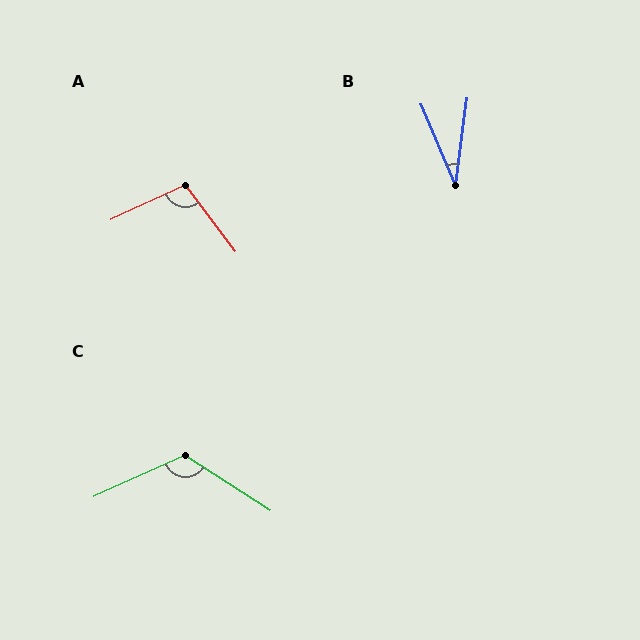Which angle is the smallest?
B, at approximately 30 degrees.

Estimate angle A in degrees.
Approximately 103 degrees.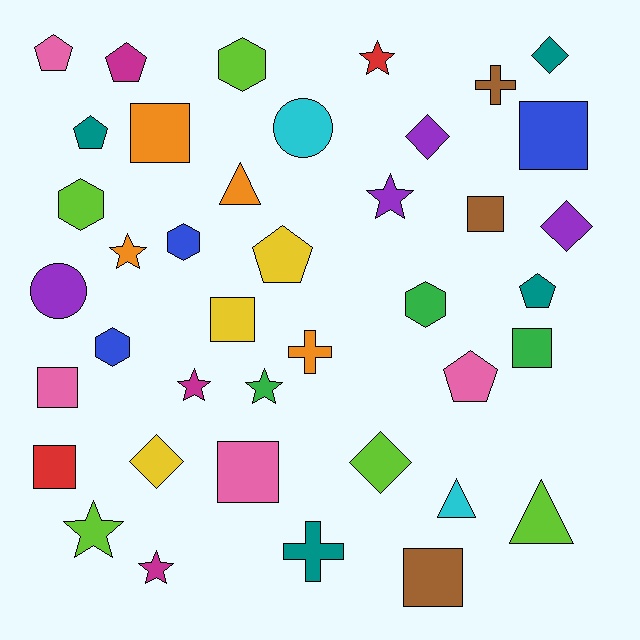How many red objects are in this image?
There are 2 red objects.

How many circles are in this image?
There are 2 circles.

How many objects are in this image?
There are 40 objects.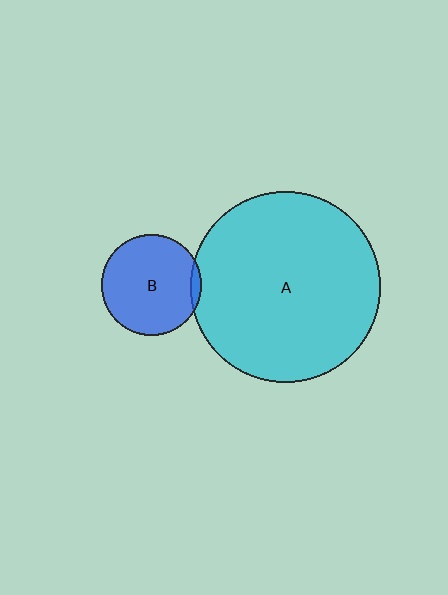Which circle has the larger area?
Circle A (cyan).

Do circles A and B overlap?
Yes.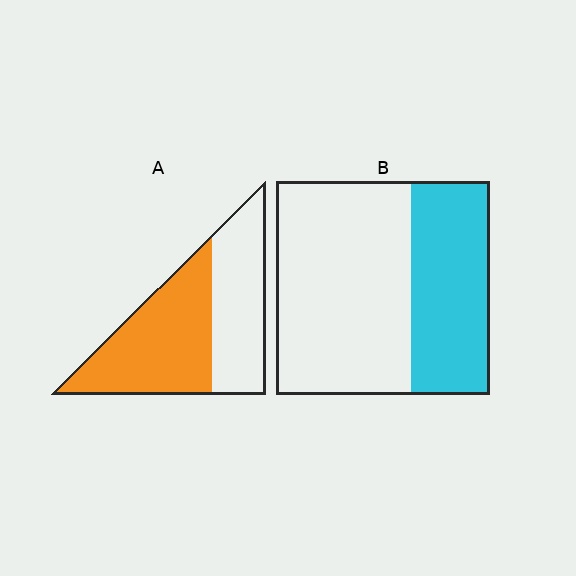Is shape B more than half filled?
No.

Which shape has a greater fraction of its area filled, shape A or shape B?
Shape A.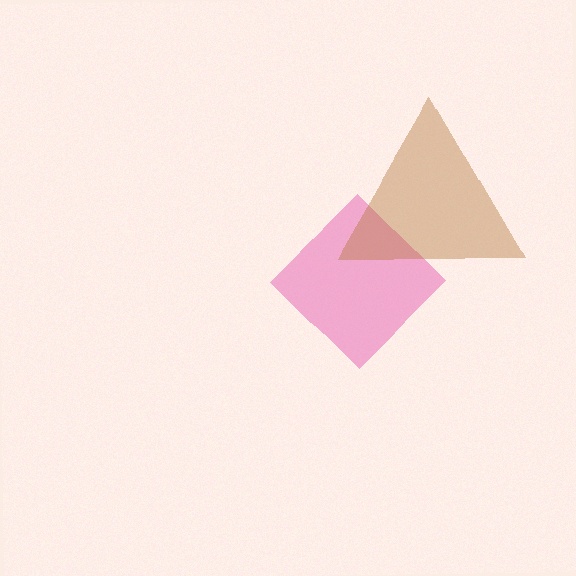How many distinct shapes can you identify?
There are 2 distinct shapes: a pink diamond, a brown triangle.